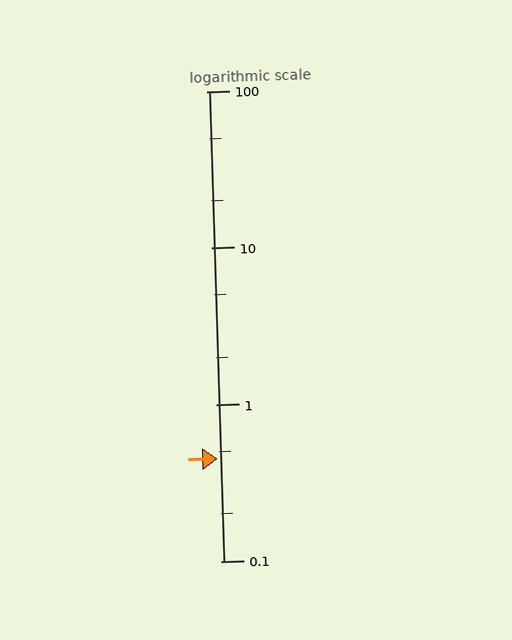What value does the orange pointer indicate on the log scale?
The pointer indicates approximately 0.45.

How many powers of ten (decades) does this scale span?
The scale spans 3 decades, from 0.1 to 100.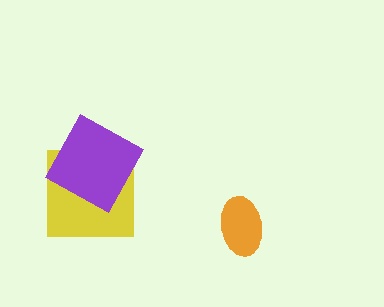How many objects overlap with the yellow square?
1 object overlaps with the yellow square.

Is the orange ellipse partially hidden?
No, no other shape covers it.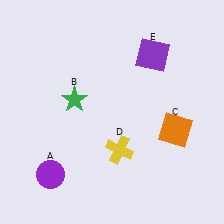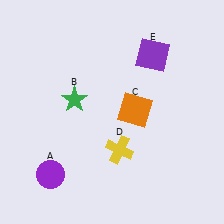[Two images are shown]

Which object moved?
The orange square (C) moved left.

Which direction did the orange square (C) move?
The orange square (C) moved left.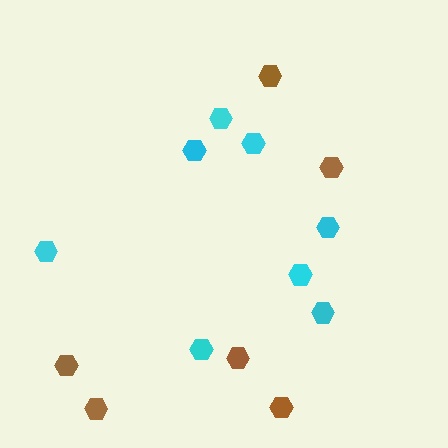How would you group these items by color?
There are 2 groups: one group of brown hexagons (6) and one group of cyan hexagons (8).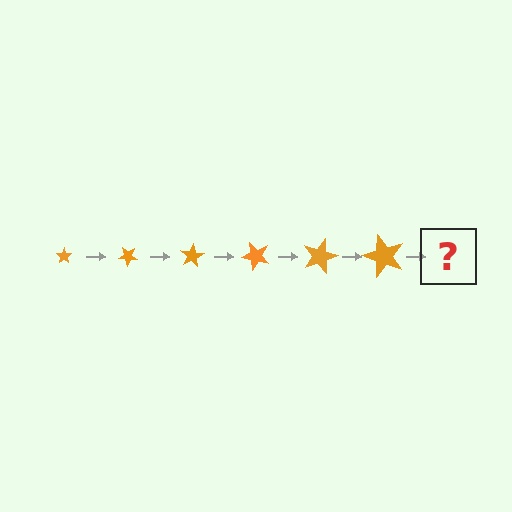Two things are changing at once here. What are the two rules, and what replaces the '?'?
The two rules are that the star grows larger each step and it rotates 40 degrees each step. The '?' should be a star, larger than the previous one and rotated 240 degrees from the start.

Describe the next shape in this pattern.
It should be a star, larger than the previous one and rotated 240 degrees from the start.